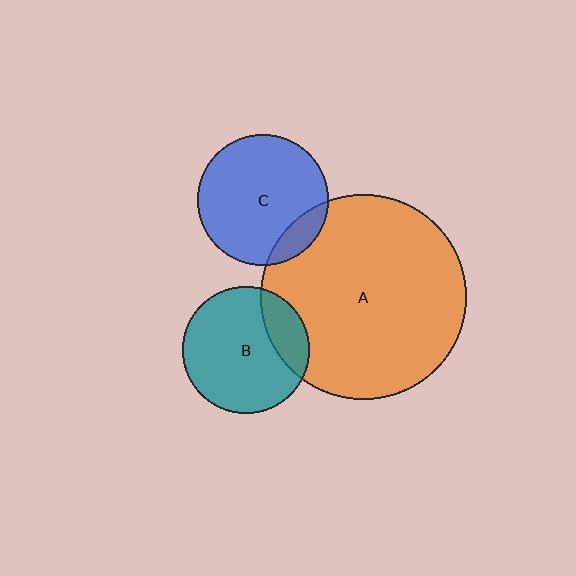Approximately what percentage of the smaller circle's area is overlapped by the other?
Approximately 20%.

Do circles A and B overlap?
Yes.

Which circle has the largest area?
Circle A (orange).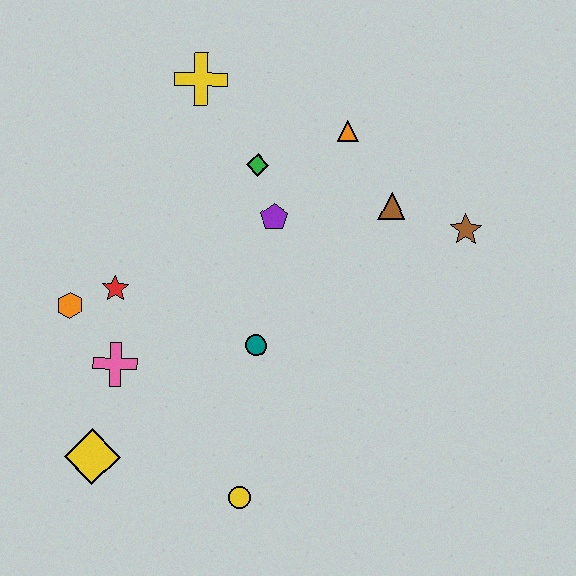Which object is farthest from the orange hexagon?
The brown star is farthest from the orange hexagon.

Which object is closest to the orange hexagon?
The red star is closest to the orange hexagon.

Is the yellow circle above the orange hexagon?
No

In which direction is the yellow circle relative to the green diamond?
The yellow circle is below the green diamond.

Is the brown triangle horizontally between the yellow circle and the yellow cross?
No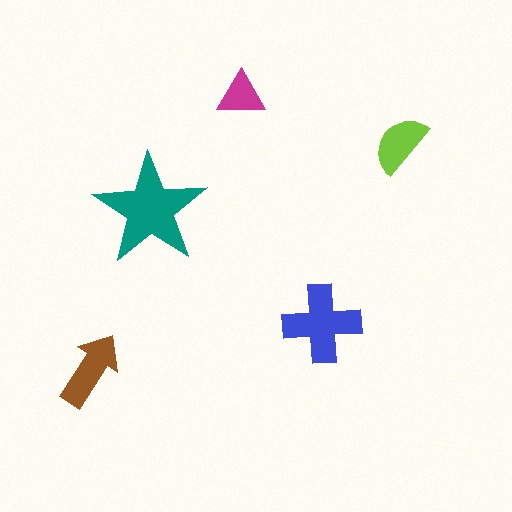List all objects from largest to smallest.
The teal star, the blue cross, the brown arrow, the lime semicircle, the magenta triangle.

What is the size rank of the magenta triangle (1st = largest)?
5th.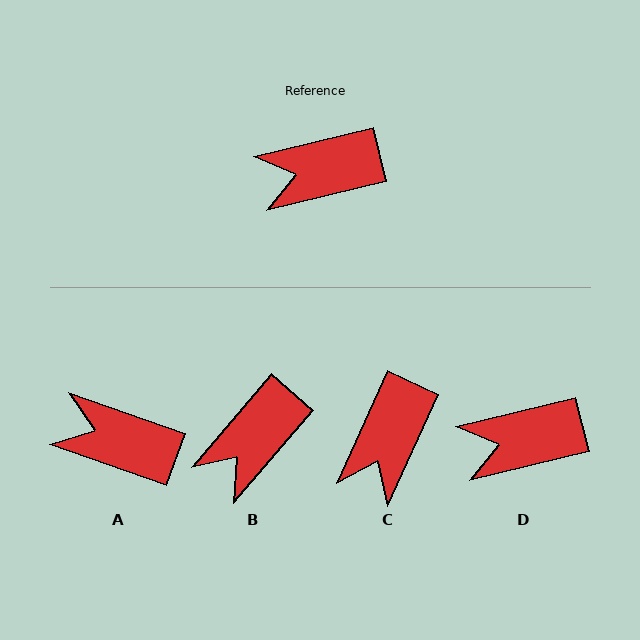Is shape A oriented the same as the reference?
No, it is off by about 33 degrees.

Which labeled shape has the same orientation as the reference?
D.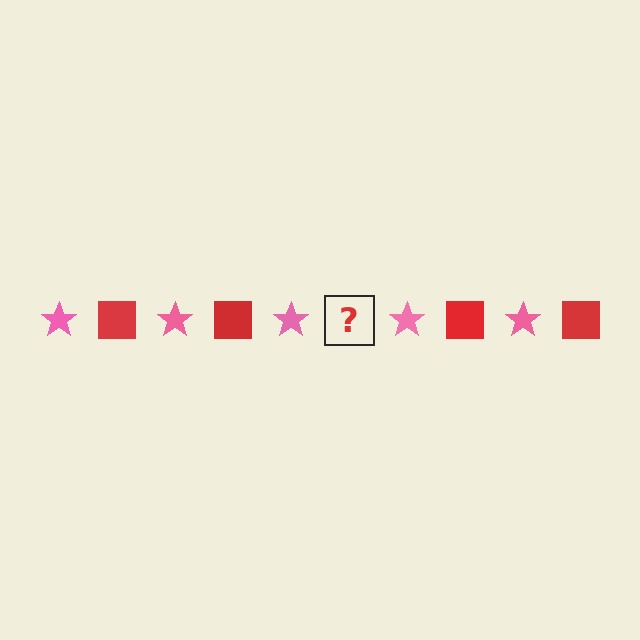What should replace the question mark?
The question mark should be replaced with a red square.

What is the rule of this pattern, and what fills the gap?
The rule is that the pattern alternates between pink star and red square. The gap should be filled with a red square.